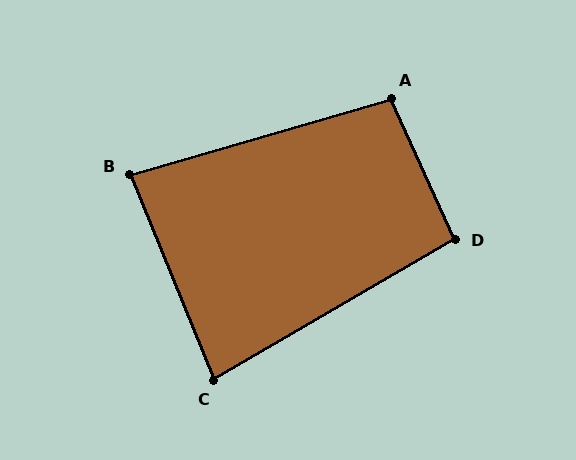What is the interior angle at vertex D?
Approximately 96 degrees (obtuse).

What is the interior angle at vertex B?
Approximately 84 degrees (acute).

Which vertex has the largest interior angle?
A, at approximately 98 degrees.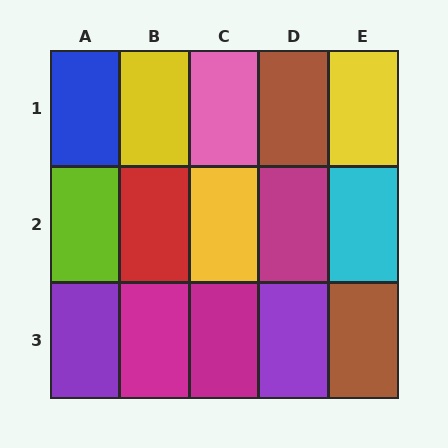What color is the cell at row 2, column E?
Cyan.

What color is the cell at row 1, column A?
Blue.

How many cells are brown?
2 cells are brown.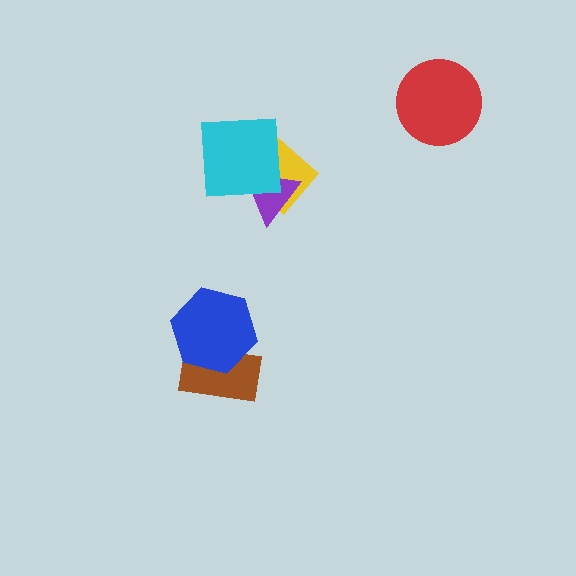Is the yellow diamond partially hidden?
Yes, it is partially covered by another shape.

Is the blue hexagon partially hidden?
No, no other shape covers it.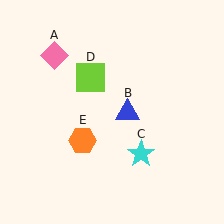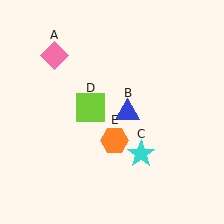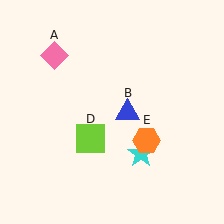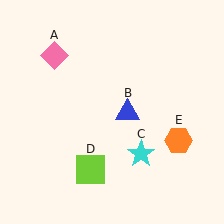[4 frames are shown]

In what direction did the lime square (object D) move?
The lime square (object D) moved down.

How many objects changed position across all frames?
2 objects changed position: lime square (object D), orange hexagon (object E).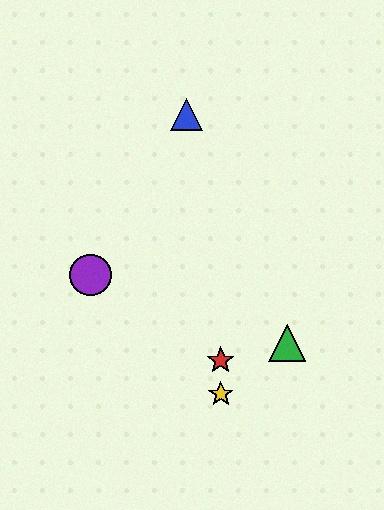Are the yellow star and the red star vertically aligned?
Yes, both are at x≈221.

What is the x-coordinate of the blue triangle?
The blue triangle is at x≈187.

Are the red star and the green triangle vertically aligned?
No, the red star is at x≈221 and the green triangle is at x≈287.